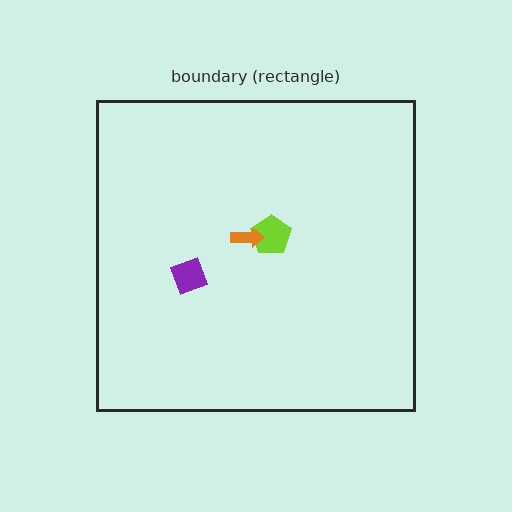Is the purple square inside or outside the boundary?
Inside.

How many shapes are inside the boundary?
3 inside, 0 outside.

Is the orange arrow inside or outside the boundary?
Inside.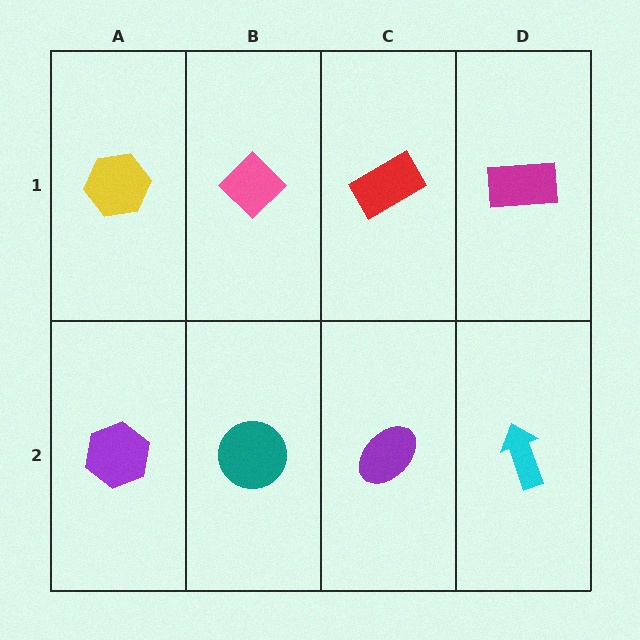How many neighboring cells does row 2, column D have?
2.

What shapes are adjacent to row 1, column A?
A purple hexagon (row 2, column A), a pink diamond (row 1, column B).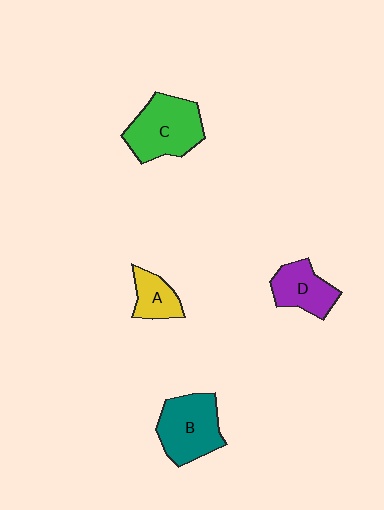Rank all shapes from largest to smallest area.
From largest to smallest: C (green), B (teal), D (purple), A (yellow).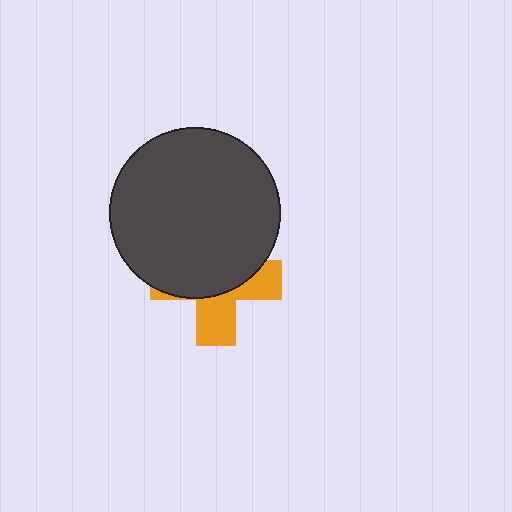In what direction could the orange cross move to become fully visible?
The orange cross could move down. That would shift it out from behind the dark gray circle entirely.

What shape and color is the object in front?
The object in front is a dark gray circle.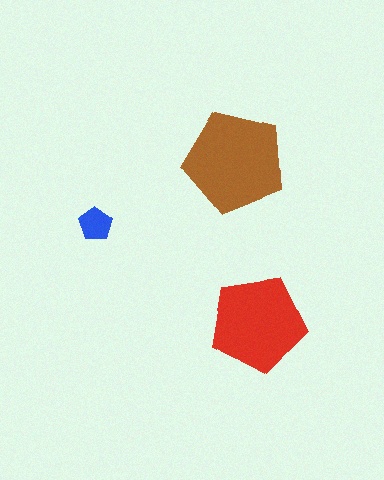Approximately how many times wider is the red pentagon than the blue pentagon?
About 3 times wider.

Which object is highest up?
The brown pentagon is topmost.